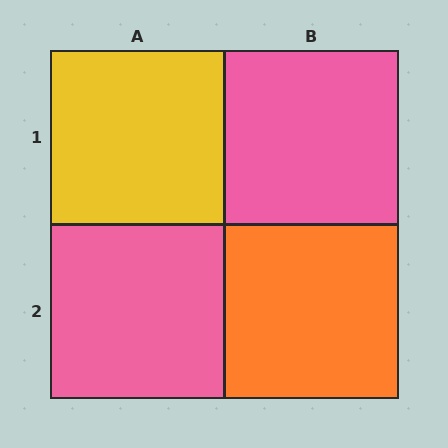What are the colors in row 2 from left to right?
Pink, orange.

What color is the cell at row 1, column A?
Yellow.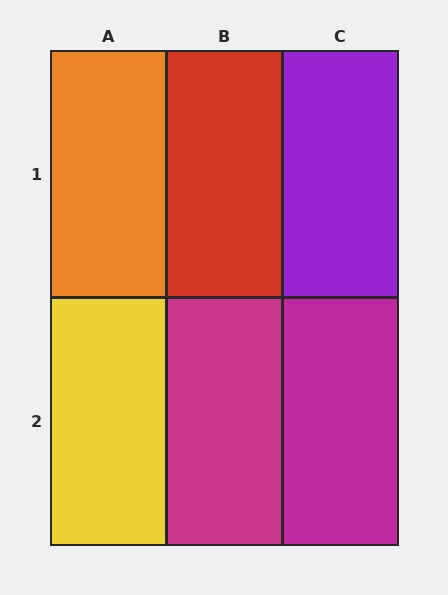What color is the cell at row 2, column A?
Yellow.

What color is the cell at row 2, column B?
Magenta.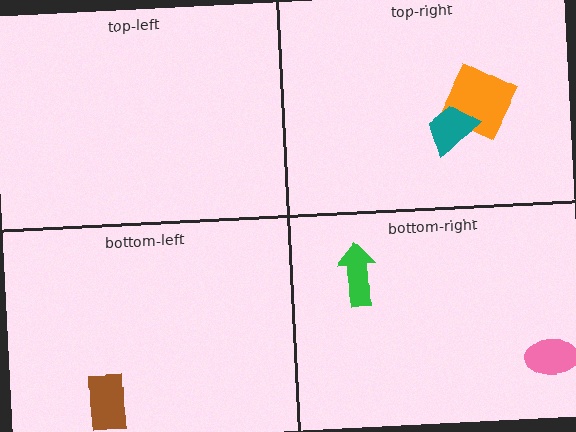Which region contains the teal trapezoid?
The top-right region.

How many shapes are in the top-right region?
2.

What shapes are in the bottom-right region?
The pink ellipse, the green arrow.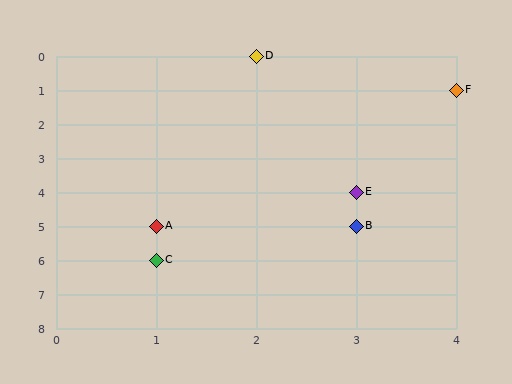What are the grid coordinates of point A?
Point A is at grid coordinates (1, 5).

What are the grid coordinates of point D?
Point D is at grid coordinates (2, 0).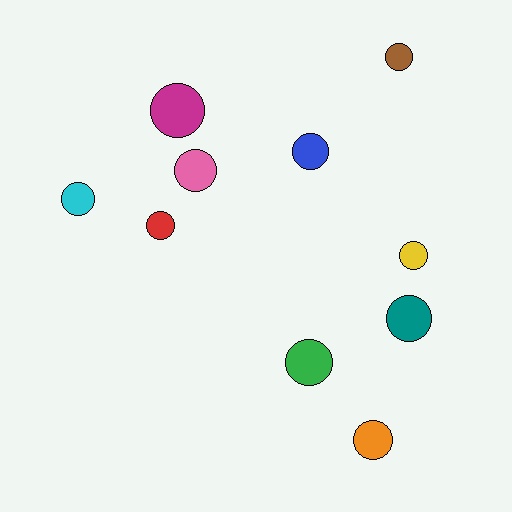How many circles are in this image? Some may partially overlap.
There are 10 circles.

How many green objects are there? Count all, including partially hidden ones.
There is 1 green object.